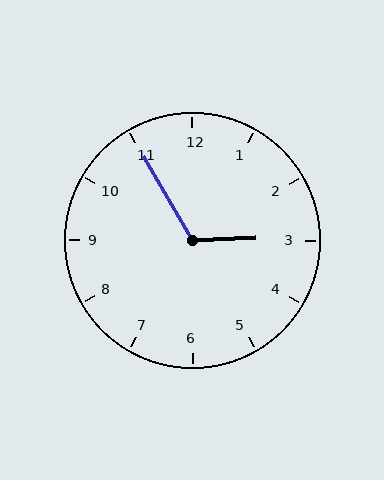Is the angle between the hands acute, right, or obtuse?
It is obtuse.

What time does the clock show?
2:55.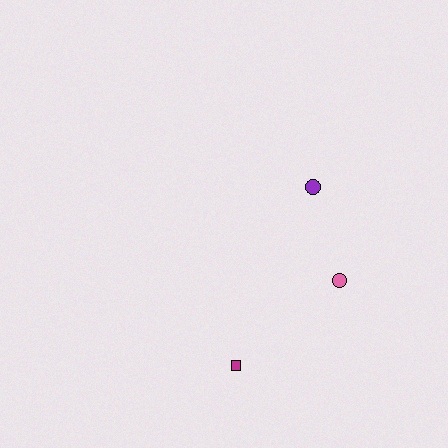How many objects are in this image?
There are 3 objects.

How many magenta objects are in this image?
There is 1 magenta object.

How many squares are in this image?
There is 1 square.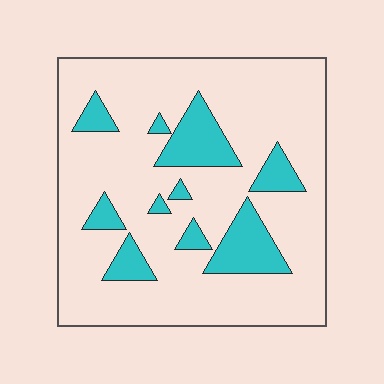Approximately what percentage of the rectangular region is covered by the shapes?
Approximately 20%.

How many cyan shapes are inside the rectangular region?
10.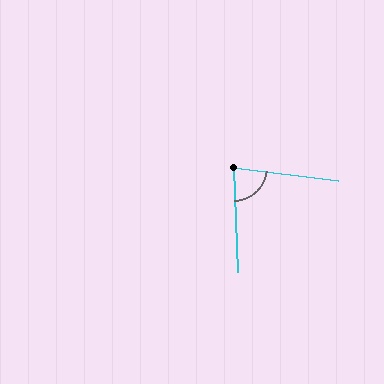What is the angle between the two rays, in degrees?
Approximately 81 degrees.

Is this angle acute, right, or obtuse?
It is acute.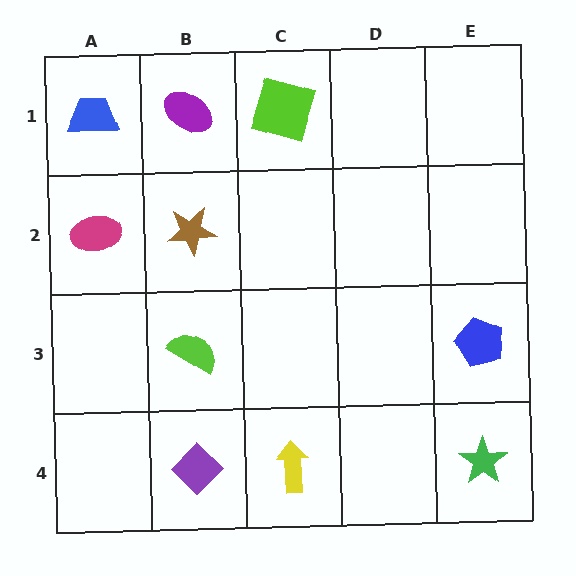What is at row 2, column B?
A brown star.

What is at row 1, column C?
A lime square.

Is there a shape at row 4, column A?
No, that cell is empty.